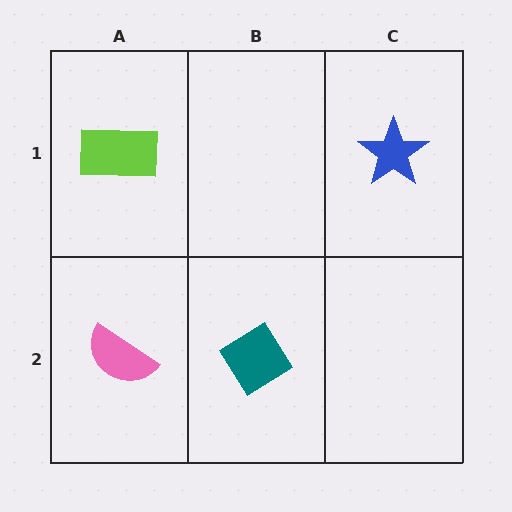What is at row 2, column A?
A pink semicircle.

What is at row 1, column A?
A lime rectangle.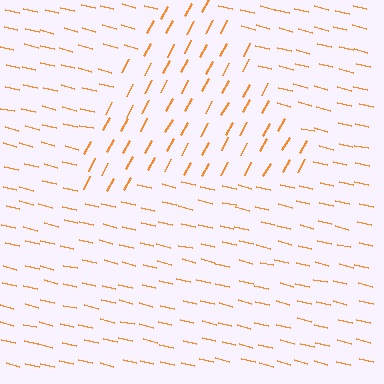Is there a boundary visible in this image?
Yes, there is a texture boundary formed by a change in line orientation.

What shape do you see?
I see a triangle.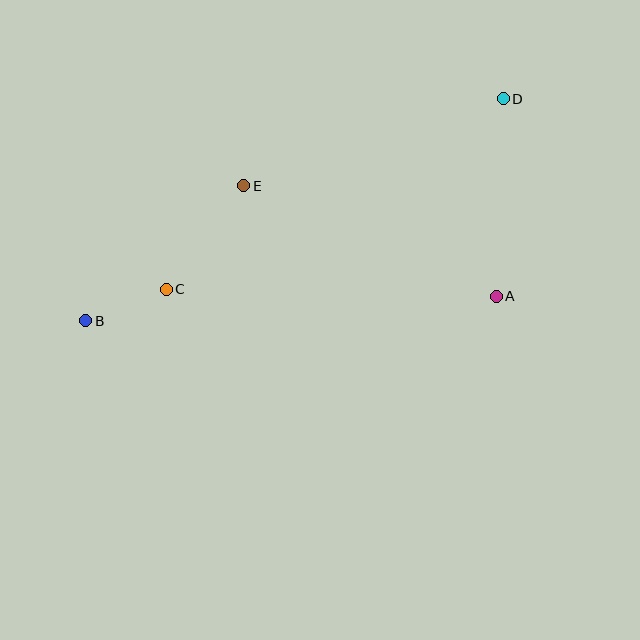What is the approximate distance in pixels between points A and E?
The distance between A and E is approximately 276 pixels.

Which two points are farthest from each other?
Points B and D are farthest from each other.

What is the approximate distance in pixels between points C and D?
The distance between C and D is approximately 387 pixels.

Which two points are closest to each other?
Points B and C are closest to each other.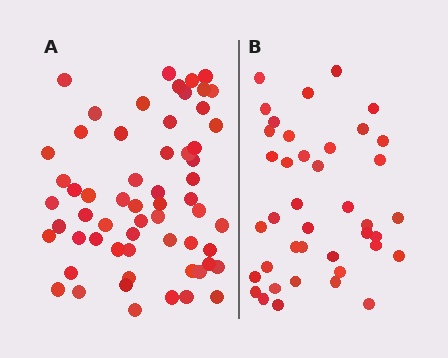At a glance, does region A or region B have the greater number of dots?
Region A (the left region) has more dots.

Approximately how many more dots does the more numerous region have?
Region A has approximately 20 more dots than region B.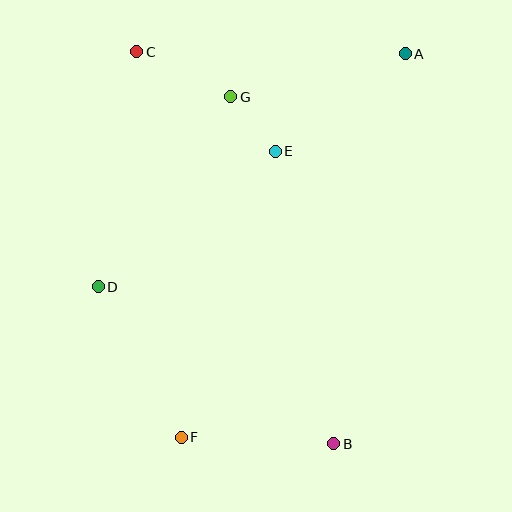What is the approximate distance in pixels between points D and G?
The distance between D and G is approximately 232 pixels.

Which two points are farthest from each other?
Points A and F are farthest from each other.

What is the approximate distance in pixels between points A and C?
The distance between A and C is approximately 269 pixels.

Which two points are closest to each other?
Points E and G are closest to each other.